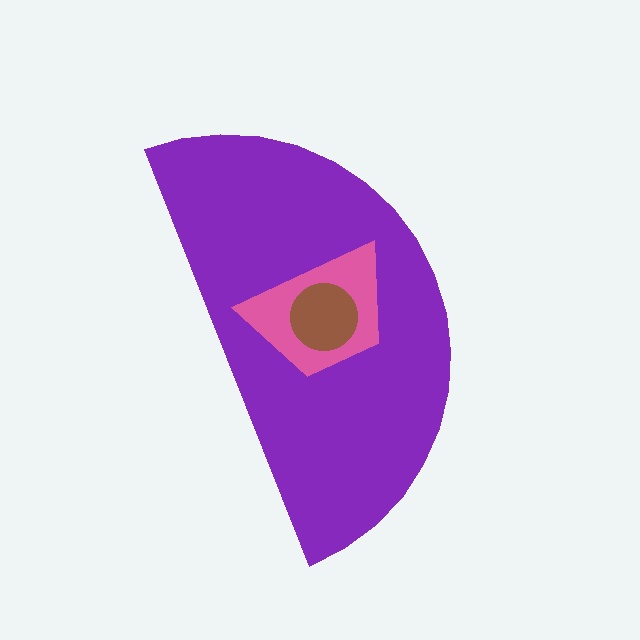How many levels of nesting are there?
3.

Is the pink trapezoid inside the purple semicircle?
Yes.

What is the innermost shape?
The brown circle.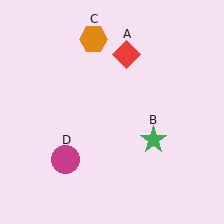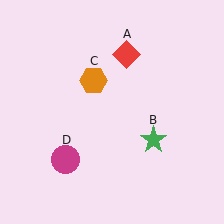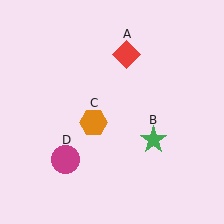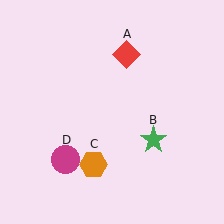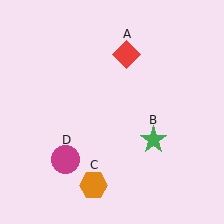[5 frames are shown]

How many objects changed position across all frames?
1 object changed position: orange hexagon (object C).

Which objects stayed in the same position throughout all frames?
Red diamond (object A) and green star (object B) and magenta circle (object D) remained stationary.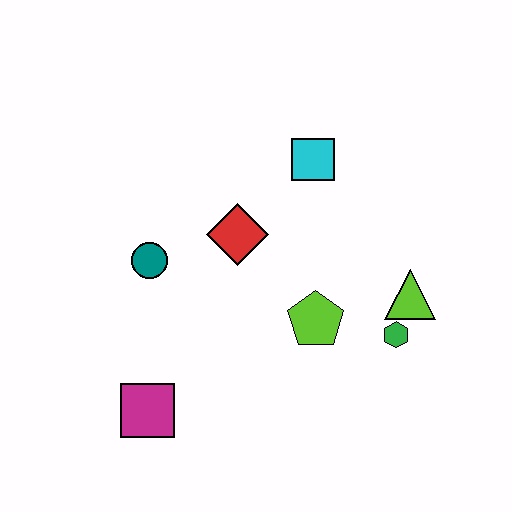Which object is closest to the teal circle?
The red diamond is closest to the teal circle.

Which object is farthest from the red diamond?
The magenta square is farthest from the red diamond.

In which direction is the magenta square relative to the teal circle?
The magenta square is below the teal circle.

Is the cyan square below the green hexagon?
No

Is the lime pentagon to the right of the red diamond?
Yes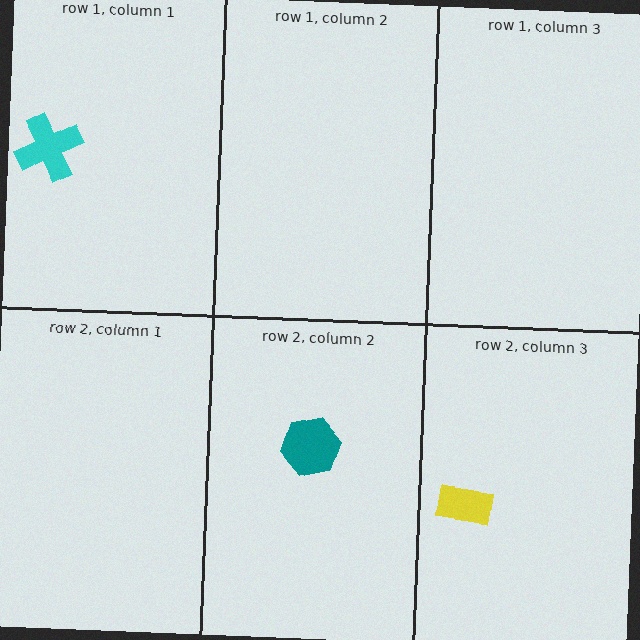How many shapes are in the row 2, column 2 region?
1.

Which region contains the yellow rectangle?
The row 2, column 3 region.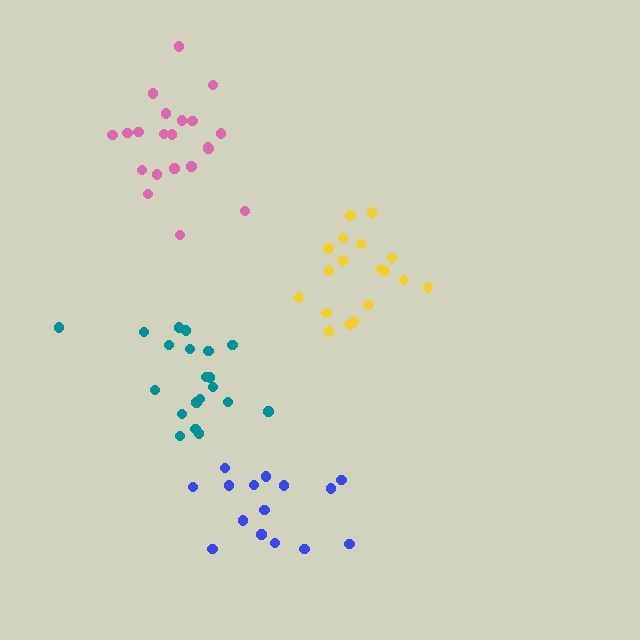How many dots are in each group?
Group 1: 15 dots, Group 2: 21 dots, Group 3: 19 dots, Group 4: 20 dots (75 total).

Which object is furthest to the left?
The pink cluster is leftmost.